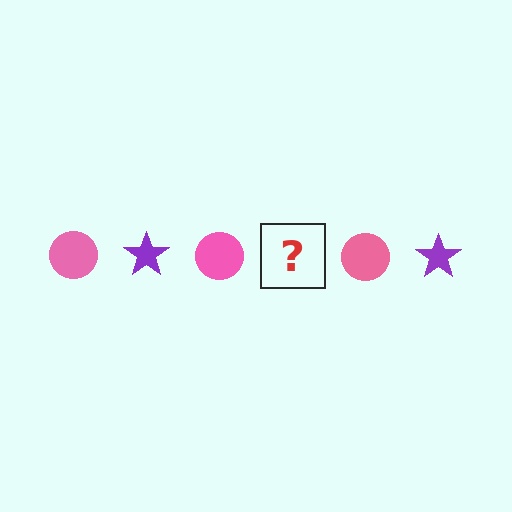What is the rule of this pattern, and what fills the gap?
The rule is that the pattern alternates between pink circle and purple star. The gap should be filled with a purple star.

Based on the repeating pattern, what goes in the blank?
The blank should be a purple star.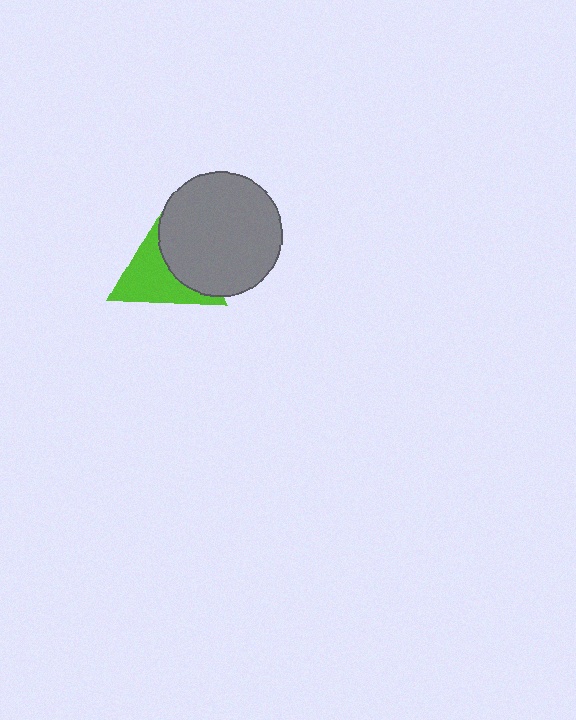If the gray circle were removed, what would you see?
You would see the complete lime triangle.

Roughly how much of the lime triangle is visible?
About half of it is visible (roughly 54%).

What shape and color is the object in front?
The object in front is a gray circle.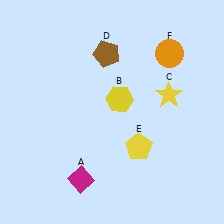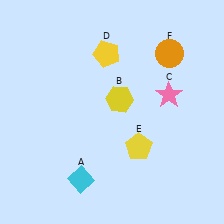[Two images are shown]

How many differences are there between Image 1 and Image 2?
There are 3 differences between the two images.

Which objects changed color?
A changed from magenta to cyan. C changed from yellow to pink. D changed from brown to yellow.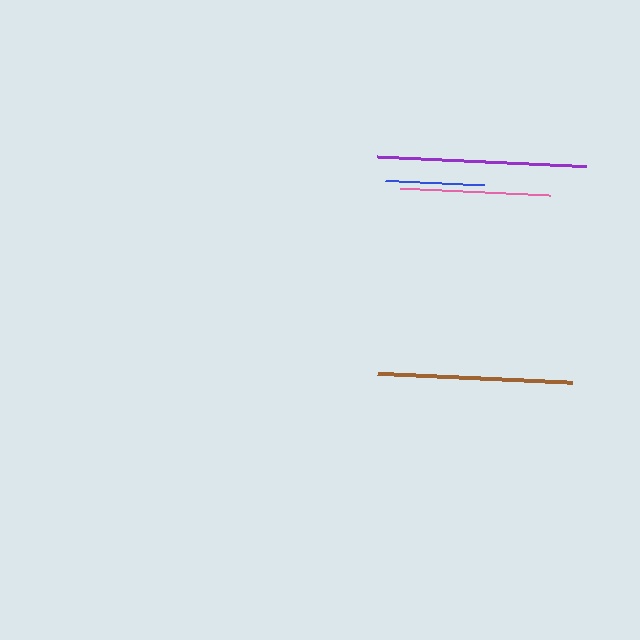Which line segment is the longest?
The purple line is the longest at approximately 210 pixels.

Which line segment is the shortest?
The blue line is the shortest at approximately 99 pixels.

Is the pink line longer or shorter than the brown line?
The brown line is longer than the pink line.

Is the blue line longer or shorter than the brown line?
The brown line is longer than the blue line.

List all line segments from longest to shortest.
From longest to shortest: purple, brown, pink, blue.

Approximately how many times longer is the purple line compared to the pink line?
The purple line is approximately 1.4 times the length of the pink line.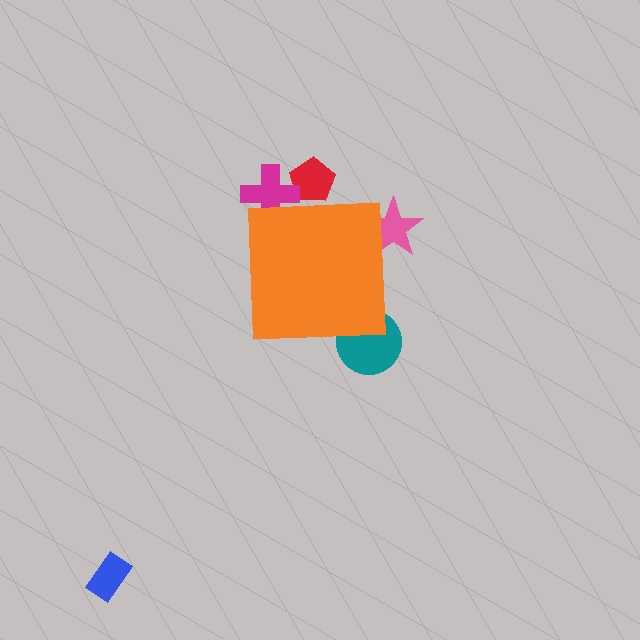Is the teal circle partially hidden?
Yes, the teal circle is partially hidden behind the orange square.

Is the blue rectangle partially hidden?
No, the blue rectangle is fully visible.